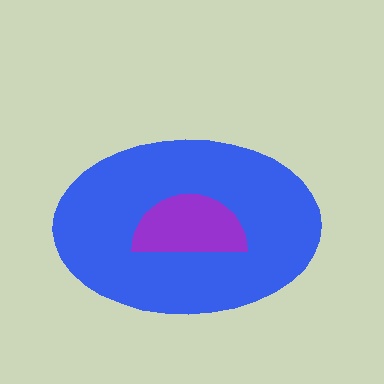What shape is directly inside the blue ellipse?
The purple semicircle.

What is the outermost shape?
The blue ellipse.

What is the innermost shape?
The purple semicircle.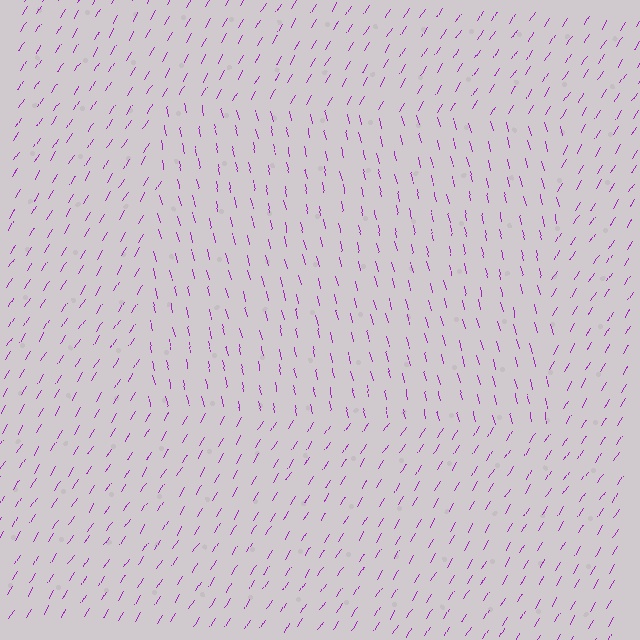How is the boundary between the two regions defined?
The boundary is defined purely by a change in line orientation (approximately 45 degrees difference). All lines are the same color and thickness.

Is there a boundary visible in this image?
Yes, there is a texture boundary formed by a change in line orientation.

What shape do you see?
I see a rectangle.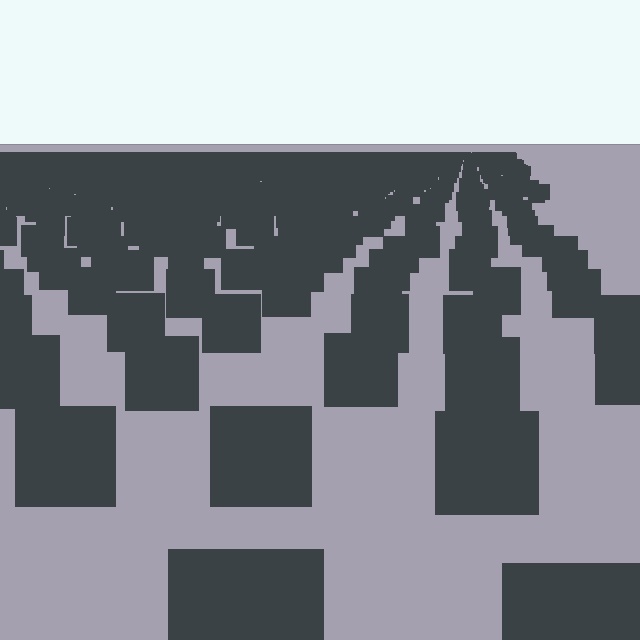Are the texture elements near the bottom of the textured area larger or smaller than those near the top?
Larger. Near the bottom, elements are closer to the viewer and appear at a bigger on-screen size.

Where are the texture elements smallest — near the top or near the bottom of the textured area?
Near the top.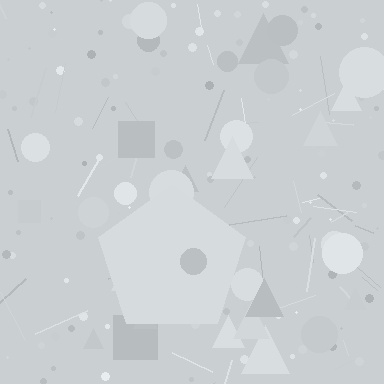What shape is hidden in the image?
A pentagon is hidden in the image.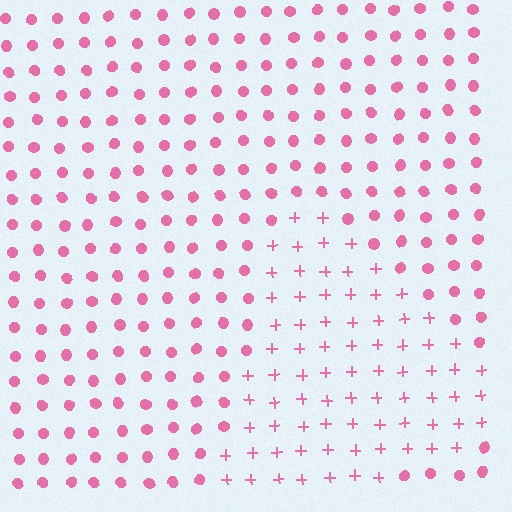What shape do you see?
I see a triangle.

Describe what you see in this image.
The image is filled with small pink elements arranged in a uniform grid. A triangle-shaped region contains plus signs, while the surrounding area contains circles. The boundary is defined purely by the change in element shape.